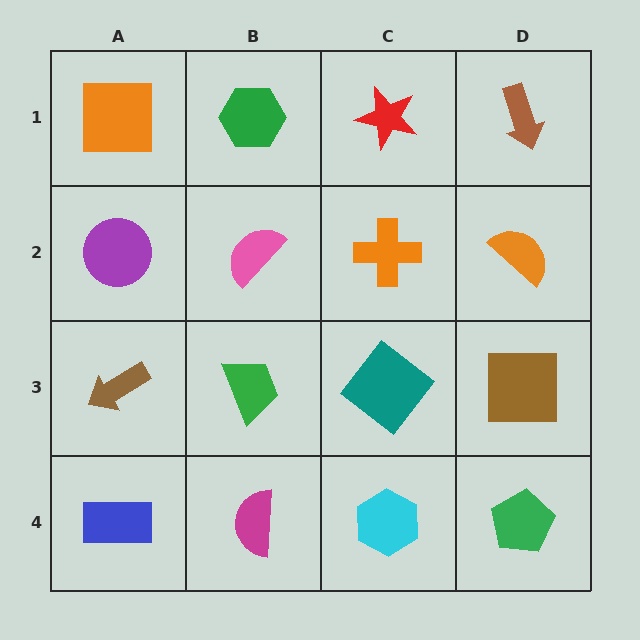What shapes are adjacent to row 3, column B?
A pink semicircle (row 2, column B), a magenta semicircle (row 4, column B), a brown arrow (row 3, column A), a teal diamond (row 3, column C).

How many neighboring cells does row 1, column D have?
2.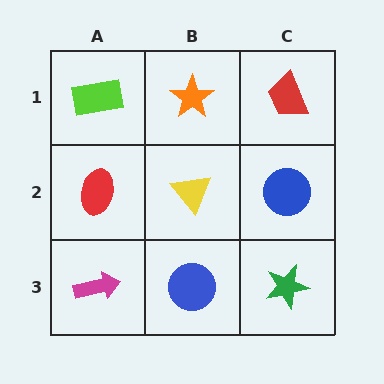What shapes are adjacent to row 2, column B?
An orange star (row 1, column B), a blue circle (row 3, column B), a red ellipse (row 2, column A), a blue circle (row 2, column C).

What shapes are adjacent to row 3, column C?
A blue circle (row 2, column C), a blue circle (row 3, column B).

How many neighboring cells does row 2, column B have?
4.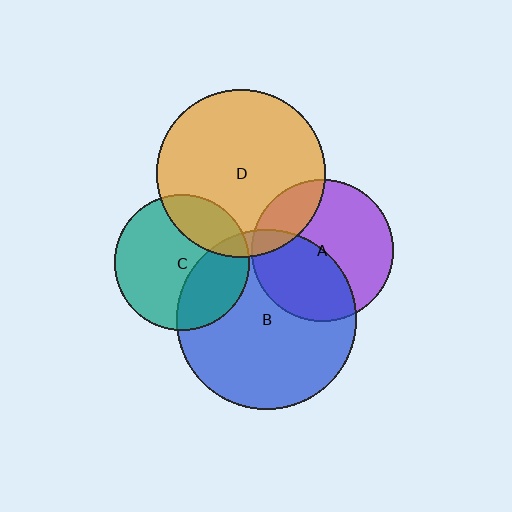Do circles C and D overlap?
Yes.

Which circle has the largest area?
Circle B (blue).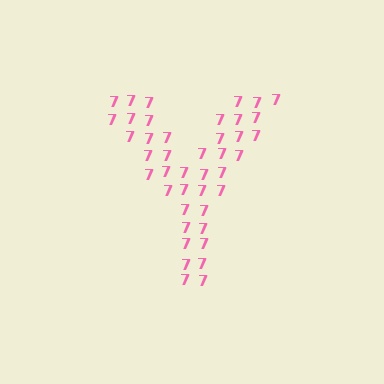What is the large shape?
The large shape is the letter Y.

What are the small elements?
The small elements are digit 7's.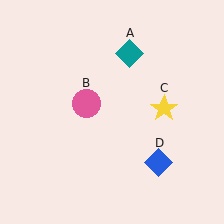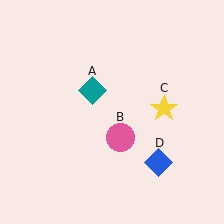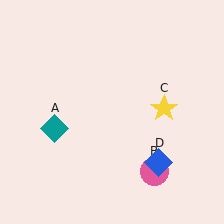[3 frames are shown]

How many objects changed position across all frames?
2 objects changed position: teal diamond (object A), pink circle (object B).